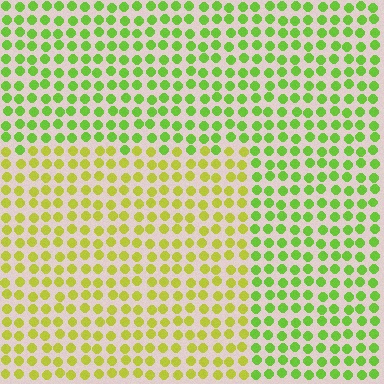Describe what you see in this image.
The image is filled with small lime elements in a uniform arrangement. A rectangle-shaped region is visible where the elements are tinted to a slightly different hue, forming a subtle color boundary.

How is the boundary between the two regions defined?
The boundary is defined purely by a slight shift in hue (about 33 degrees). Spacing, size, and orientation are identical on both sides.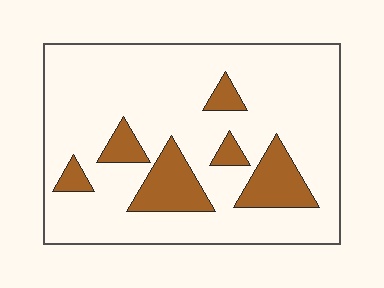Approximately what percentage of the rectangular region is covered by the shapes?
Approximately 20%.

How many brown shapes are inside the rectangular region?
6.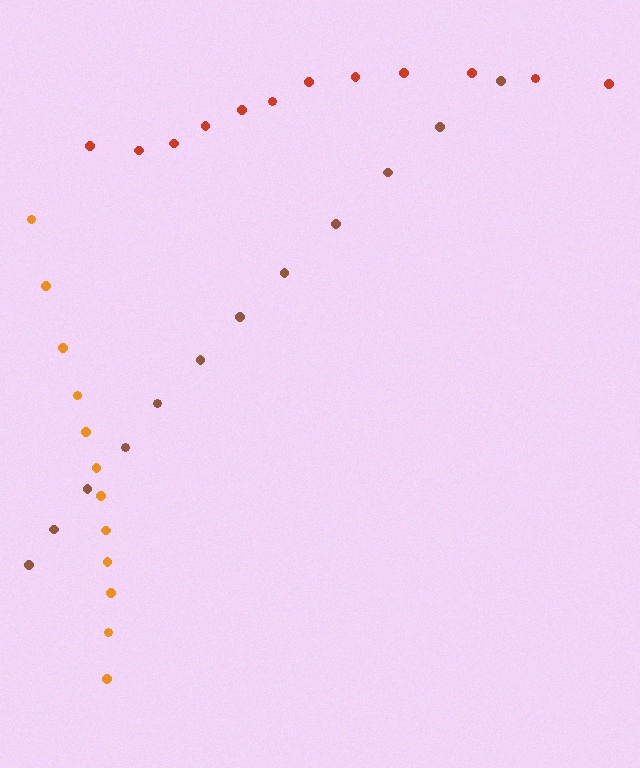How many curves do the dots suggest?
There are 3 distinct paths.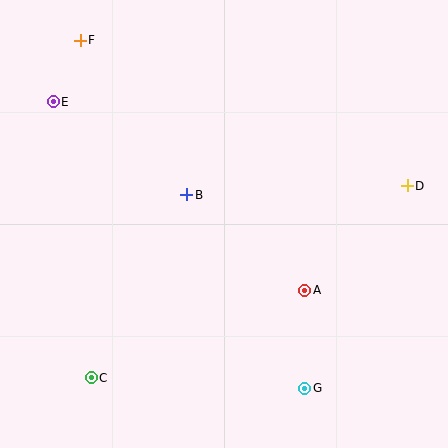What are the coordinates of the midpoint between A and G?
The midpoint between A and G is at (305, 339).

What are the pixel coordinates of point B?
Point B is at (187, 195).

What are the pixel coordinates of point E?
Point E is at (53, 102).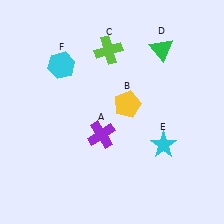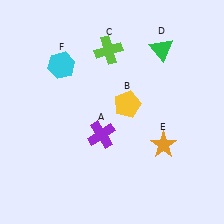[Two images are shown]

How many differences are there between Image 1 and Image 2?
There is 1 difference between the two images.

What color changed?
The star (E) changed from cyan in Image 1 to orange in Image 2.